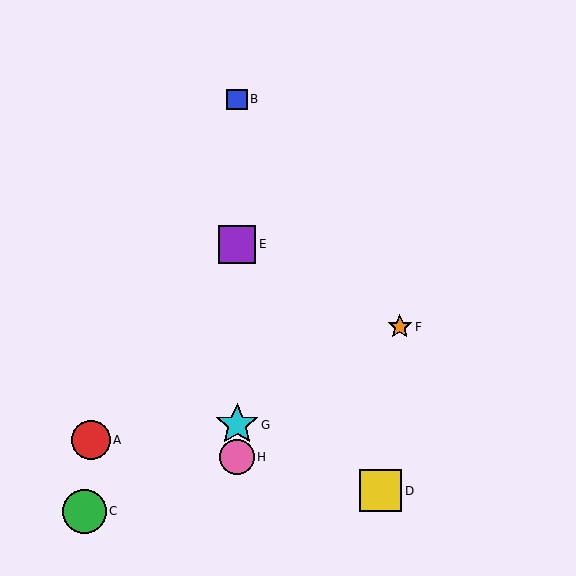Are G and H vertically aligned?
Yes, both are at x≈237.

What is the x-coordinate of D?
Object D is at x≈380.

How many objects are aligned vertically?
4 objects (B, E, G, H) are aligned vertically.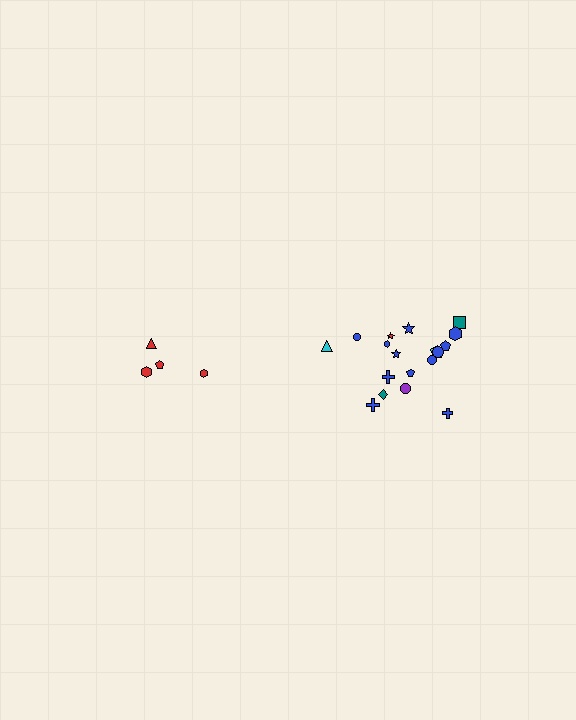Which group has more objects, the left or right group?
The right group.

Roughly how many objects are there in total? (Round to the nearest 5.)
Roughly 20 objects in total.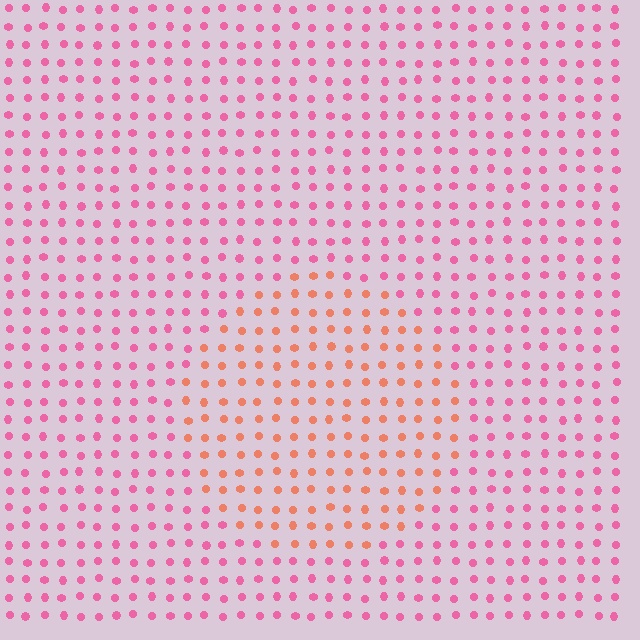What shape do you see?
I see a circle.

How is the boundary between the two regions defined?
The boundary is defined purely by a slight shift in hue (about 41 degrees). Spacing, size, and orientation are identical on both sides.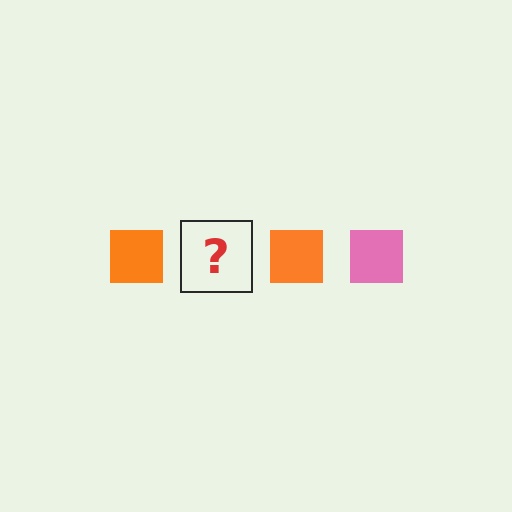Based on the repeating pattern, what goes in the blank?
The blank should be a pink square.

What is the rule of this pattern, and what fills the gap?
The rule is that the pattern cycles through orange, pink squares. The gap should be filled with a pink square.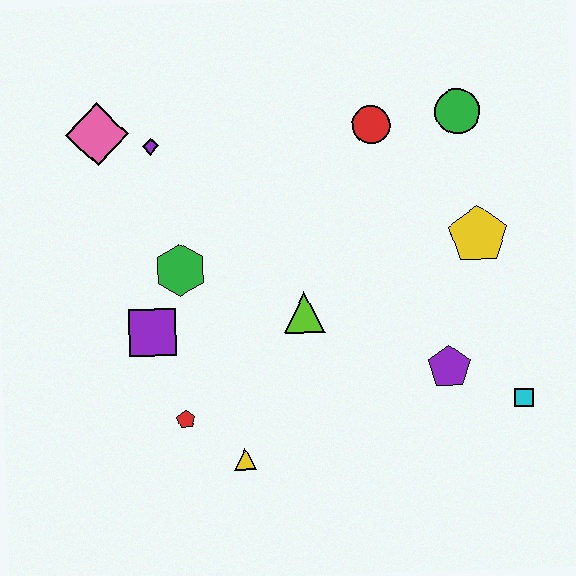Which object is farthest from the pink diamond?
The cyan square is farthest from the pink diamond.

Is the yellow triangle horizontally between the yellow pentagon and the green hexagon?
Yes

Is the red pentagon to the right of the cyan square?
No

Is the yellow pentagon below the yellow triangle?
No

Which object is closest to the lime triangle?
The green hexagon is closest to the lime triangle.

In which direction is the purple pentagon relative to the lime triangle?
The purple pentagon is to the right of the lime triangle.